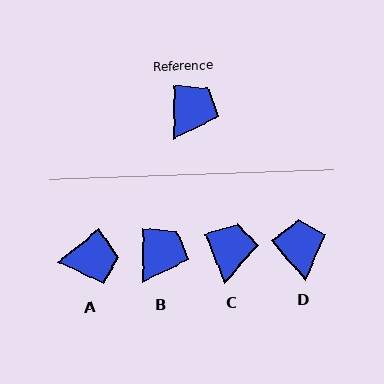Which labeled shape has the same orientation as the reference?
B.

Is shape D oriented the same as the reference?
No, it is off by about 41 degrees.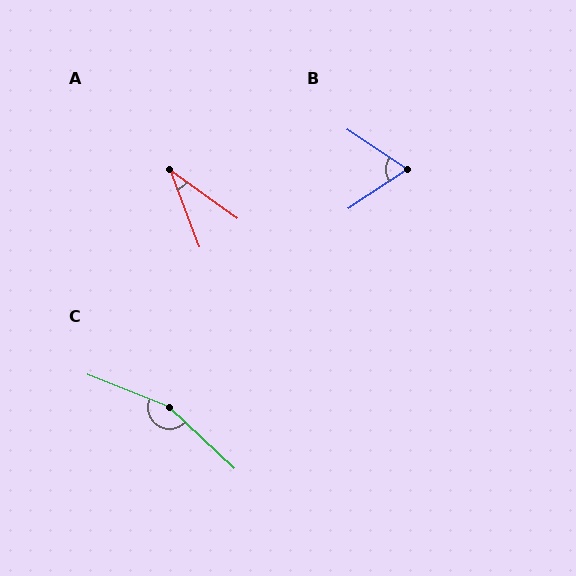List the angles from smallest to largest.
A (33°), B (67°), C (159°).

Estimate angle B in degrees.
Approximately 67 degrees.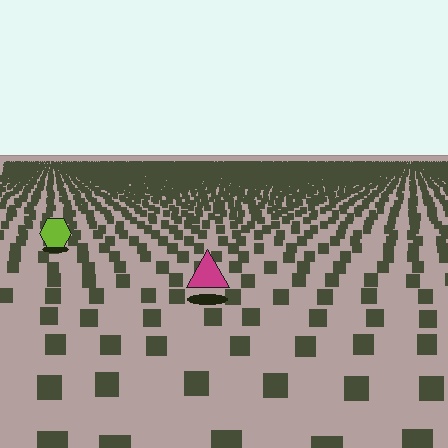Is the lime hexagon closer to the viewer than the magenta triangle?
No. The magenta triangle is closer — you can tell from the texture gradient: the ground texture is coarser near it.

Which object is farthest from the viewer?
The lime hexagon is farthest from the viewer. It appears smaller and the ground texture around it is denser.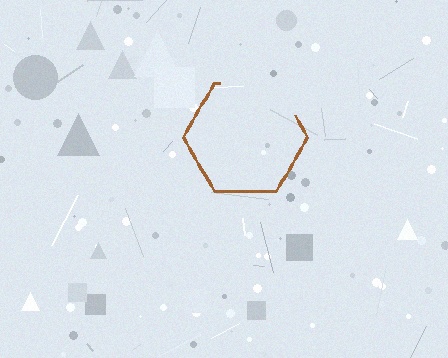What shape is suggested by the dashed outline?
The dashed outline suggests a hexagon.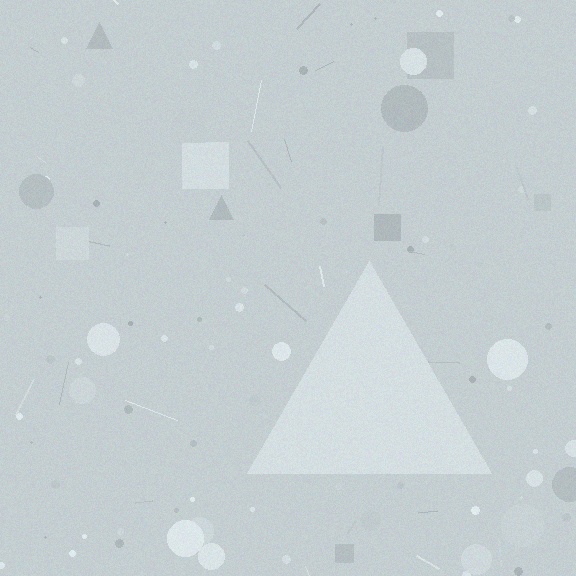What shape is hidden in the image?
A triangle is hidden in the image.